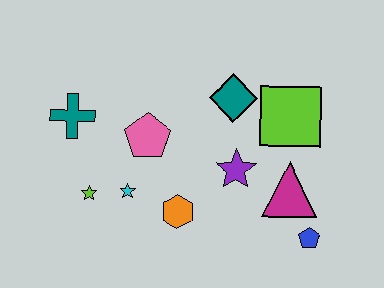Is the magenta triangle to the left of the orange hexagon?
No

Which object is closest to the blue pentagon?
The magenta triangle is closest to the blue pentagon.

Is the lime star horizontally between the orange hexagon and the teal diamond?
No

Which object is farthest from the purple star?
The teal cross is farthest from the purple star.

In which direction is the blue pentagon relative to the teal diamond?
The blue pentagon is below the teal diamond.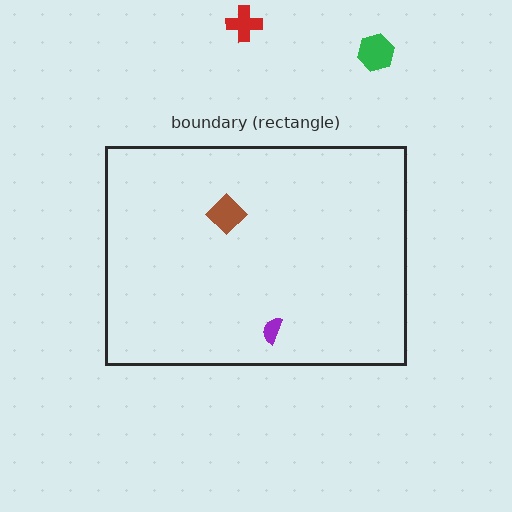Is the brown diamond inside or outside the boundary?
Inside.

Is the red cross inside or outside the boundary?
Outside.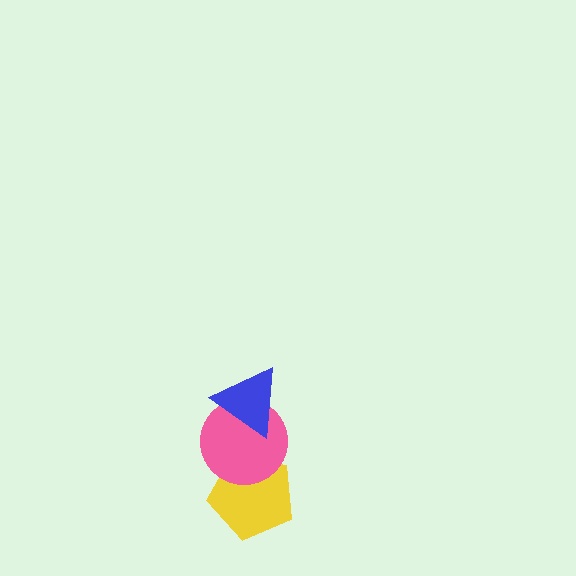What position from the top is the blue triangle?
The blue triangle is 1st from the top.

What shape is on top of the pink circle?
The blue triangle is on top of the pink circle.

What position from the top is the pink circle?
The pink circle is 2nd from the top.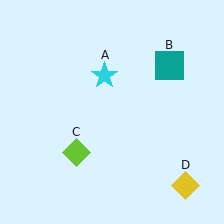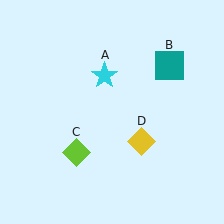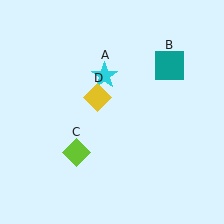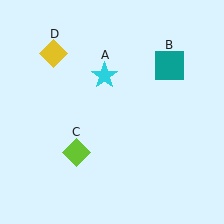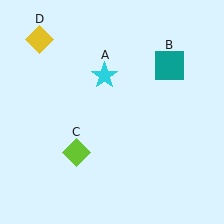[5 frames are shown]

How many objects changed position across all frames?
1 object changed position: yellow diamond (object D).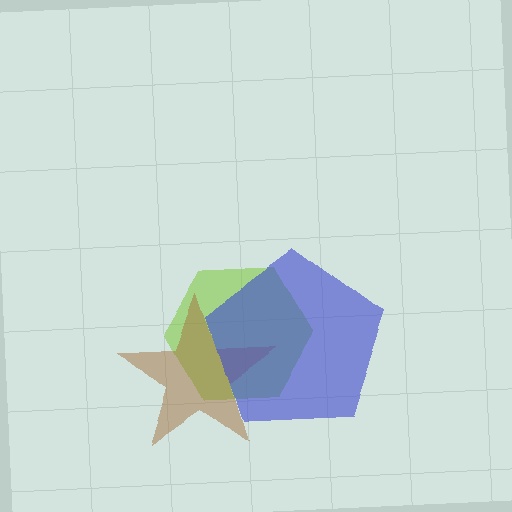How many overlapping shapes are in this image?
There are 3 overlapping shapes in the image.